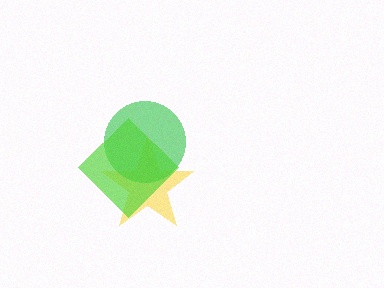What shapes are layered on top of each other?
The layered shapes are: a yellow star, a green circle, a lime diamond.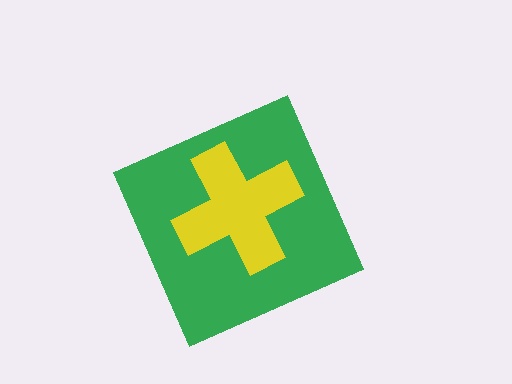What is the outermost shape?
The green diamond.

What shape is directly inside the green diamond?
The yellow cross.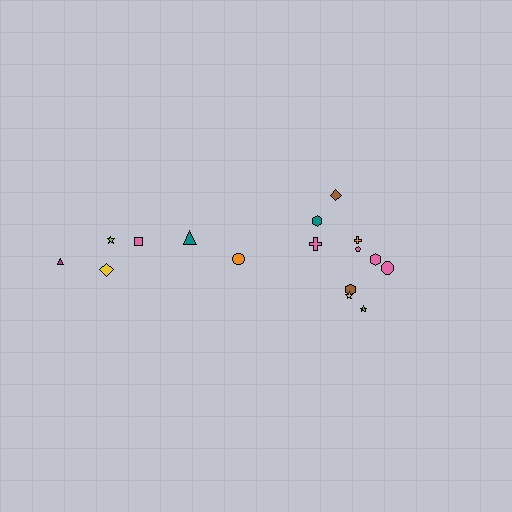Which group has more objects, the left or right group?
The right group.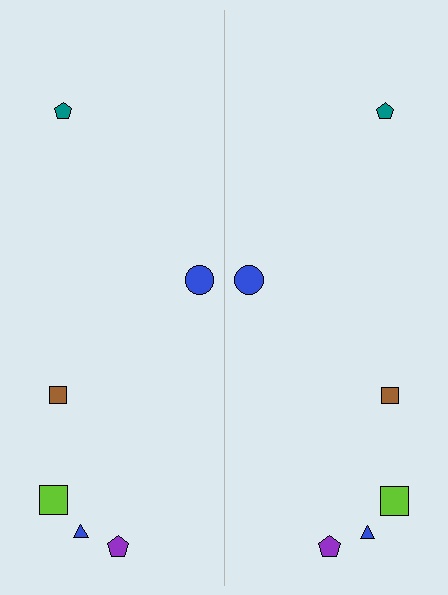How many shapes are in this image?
There are 12 shapes in this image.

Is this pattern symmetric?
Yes, this pattern has bilateral (reflection) symmetry.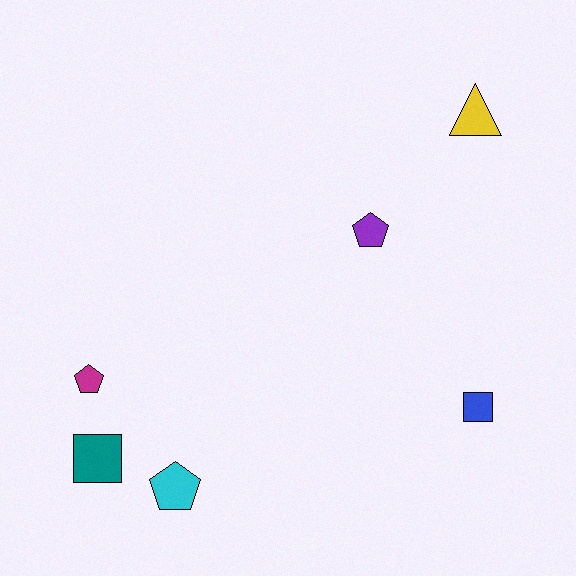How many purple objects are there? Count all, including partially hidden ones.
There is 1 purple object.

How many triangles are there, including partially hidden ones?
There is 1 triangle.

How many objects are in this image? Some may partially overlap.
There are 6 objects.